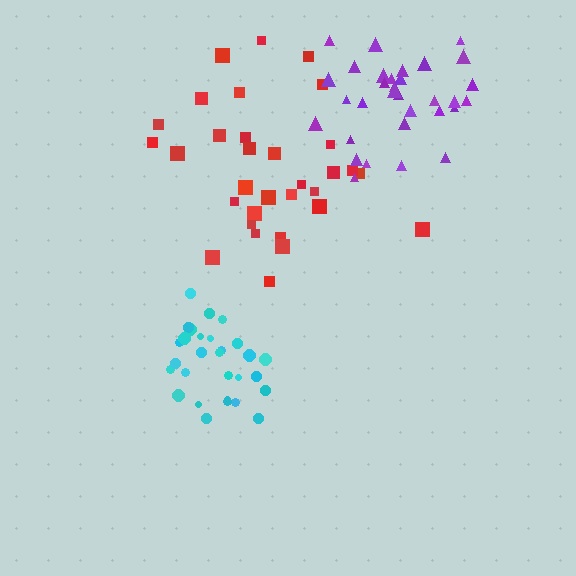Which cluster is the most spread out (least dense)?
Red.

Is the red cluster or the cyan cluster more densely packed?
Cyan.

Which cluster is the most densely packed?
Cyan.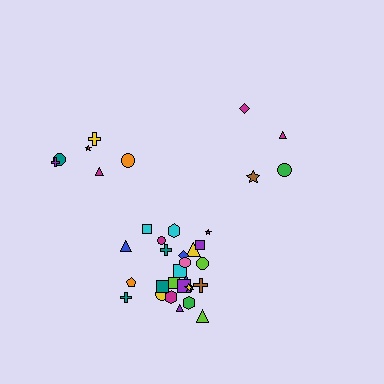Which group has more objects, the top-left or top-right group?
The top-left group.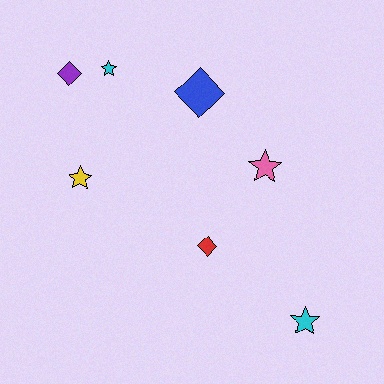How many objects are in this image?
There are 7 objects.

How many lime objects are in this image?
There are no lime objects.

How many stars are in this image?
There are 4 stars.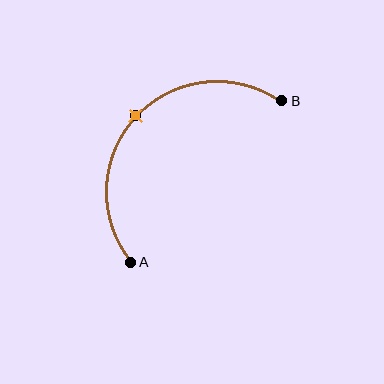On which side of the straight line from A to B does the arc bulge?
The arc bulges above and to the left of the straight line connecting A and B.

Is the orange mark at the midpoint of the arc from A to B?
Yes. The orange mark lies on the arc at equal arc-length from both A and B — it is the arc midpoint.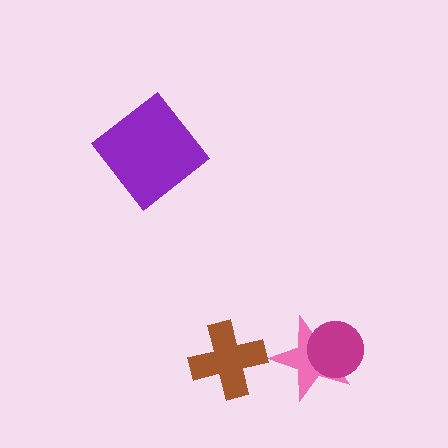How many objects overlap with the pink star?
1 object overlaps with the pink star.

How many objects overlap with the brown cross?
0 objects overlap with the brown cross.